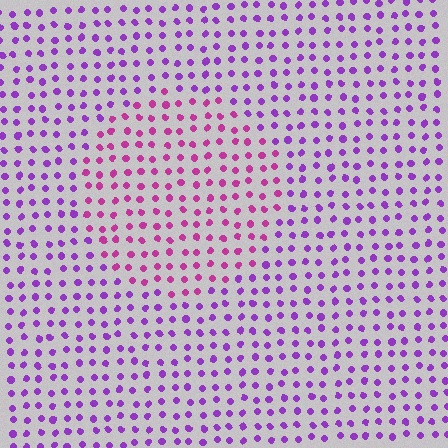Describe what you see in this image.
The image is filled with small purple elements in a uniform arrangement. A circle-shaped region is visible where the elements are tinted to a slightly different hue, forming a subtle color boundary.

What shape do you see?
I see a circle.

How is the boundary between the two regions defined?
The boundary is defined purely by a slight shift in hue (about 36 degrees). Spacing, size, and orientation are identical on both sides.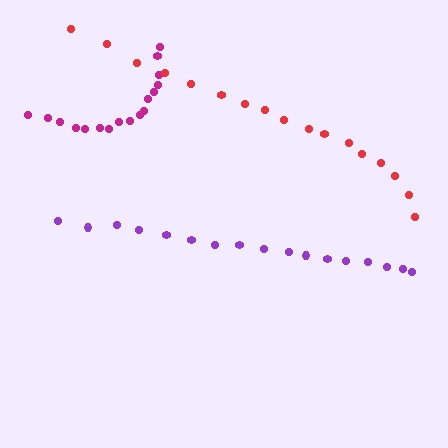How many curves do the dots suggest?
There are 3 distinct paths.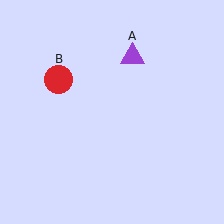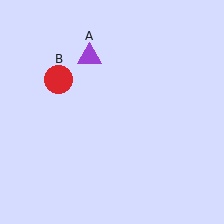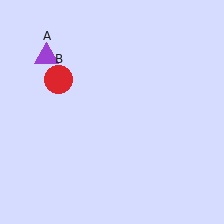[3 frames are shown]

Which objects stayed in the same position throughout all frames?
Red circle (object B) remained stationary.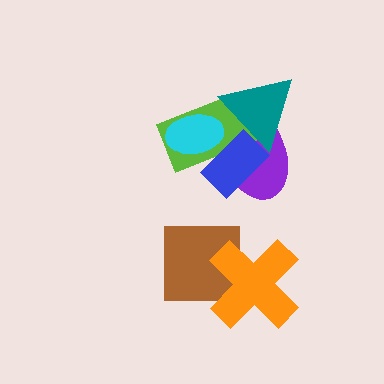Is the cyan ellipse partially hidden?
Yes, it is partially covered by another shape.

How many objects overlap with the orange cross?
1 object overlaps with the orange cross.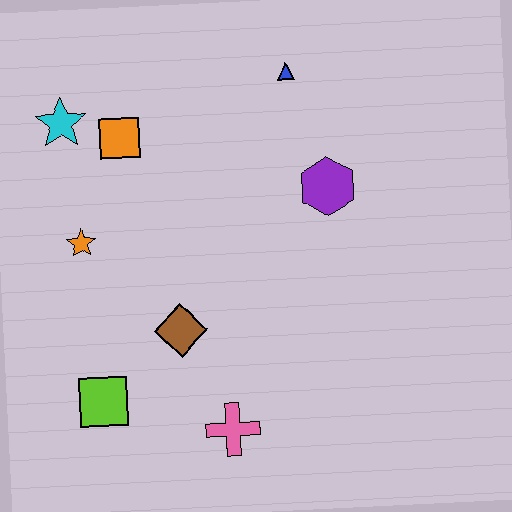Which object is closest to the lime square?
The brown diamond is closest to the lime square.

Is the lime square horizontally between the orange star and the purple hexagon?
Yes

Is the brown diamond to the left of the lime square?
No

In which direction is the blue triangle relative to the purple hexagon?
The blue triangle is above the purple hexagon.